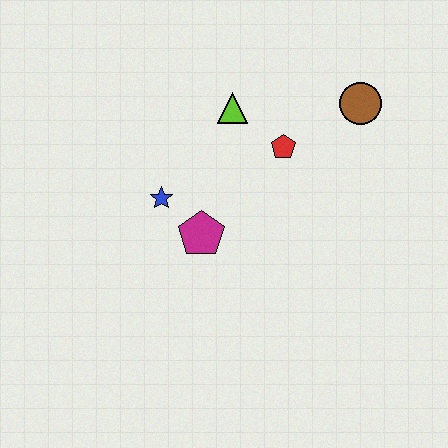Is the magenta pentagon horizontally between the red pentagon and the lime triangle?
No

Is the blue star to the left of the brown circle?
Yes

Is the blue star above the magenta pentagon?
Yes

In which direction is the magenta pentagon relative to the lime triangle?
The magenta pentagon is below the lime triangle.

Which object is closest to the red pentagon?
The lime triangle is closest to the red pentagon.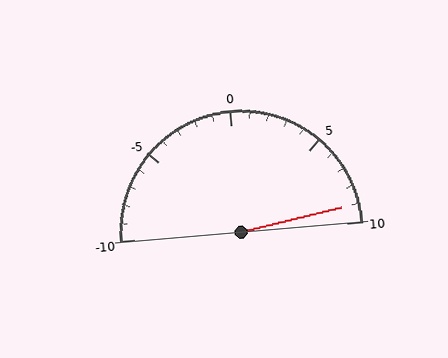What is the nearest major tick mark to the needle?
The nearest major tick mark is 10.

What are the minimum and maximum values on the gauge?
The gauge ranges from -10 to 10.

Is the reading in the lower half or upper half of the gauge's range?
The reading is in the upper half of the range (-10 to 10).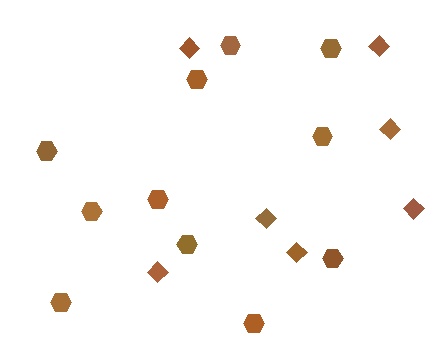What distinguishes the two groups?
There are 2 groups: one group of hexagons (11) and one group of diamonds (7).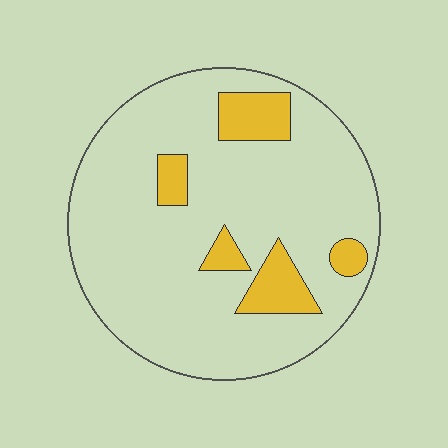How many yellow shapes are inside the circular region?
5.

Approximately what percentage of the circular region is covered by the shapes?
Approximately 15%.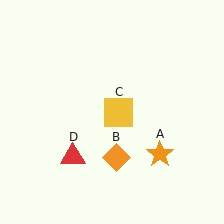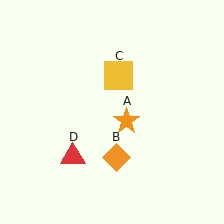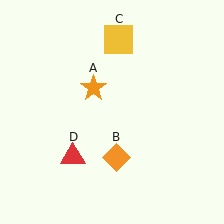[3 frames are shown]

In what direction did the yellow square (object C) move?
The yellow square (object C) moved up.